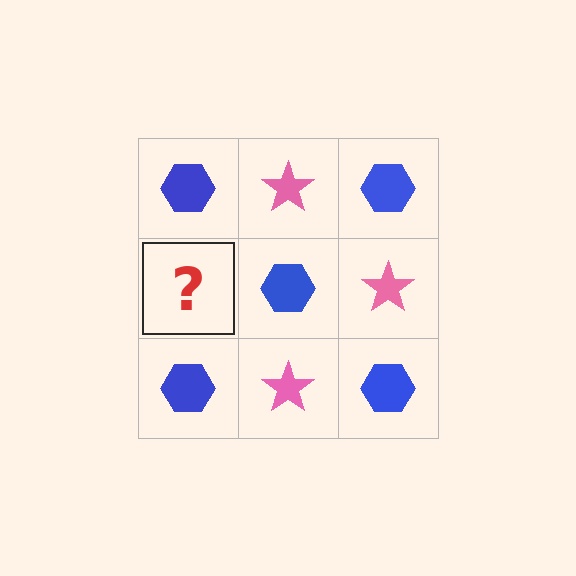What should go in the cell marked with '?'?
The missing cell should contain a pink star.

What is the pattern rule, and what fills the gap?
The rule is that it alternates blue hexagon and pink star in a checkerboard pattern. The gap should be filled with a pink star.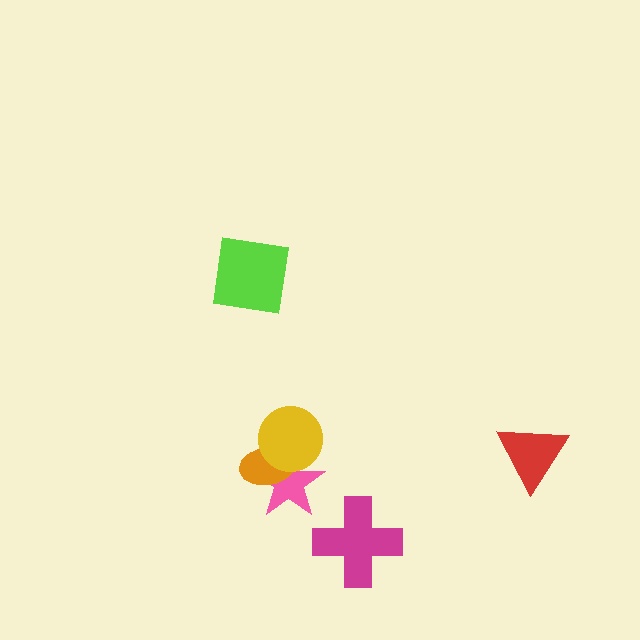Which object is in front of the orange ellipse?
The yellow circle is in front of the orange ellipse.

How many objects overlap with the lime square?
0 objects overlap with the lime square.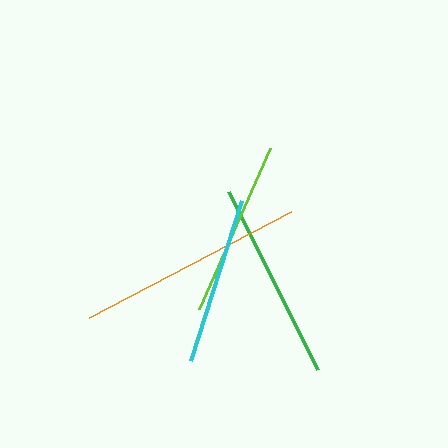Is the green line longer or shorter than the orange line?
The orange line is longer than the green line.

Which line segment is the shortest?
The cyan line is the shortest at approximately 168 pixels.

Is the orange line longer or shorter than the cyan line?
The orange line is longer than the cyan line.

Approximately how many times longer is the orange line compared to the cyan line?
The orange line is approximately 1.4 times the length of the cyan line.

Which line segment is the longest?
The orange line is the longest at approximately 228 pixels.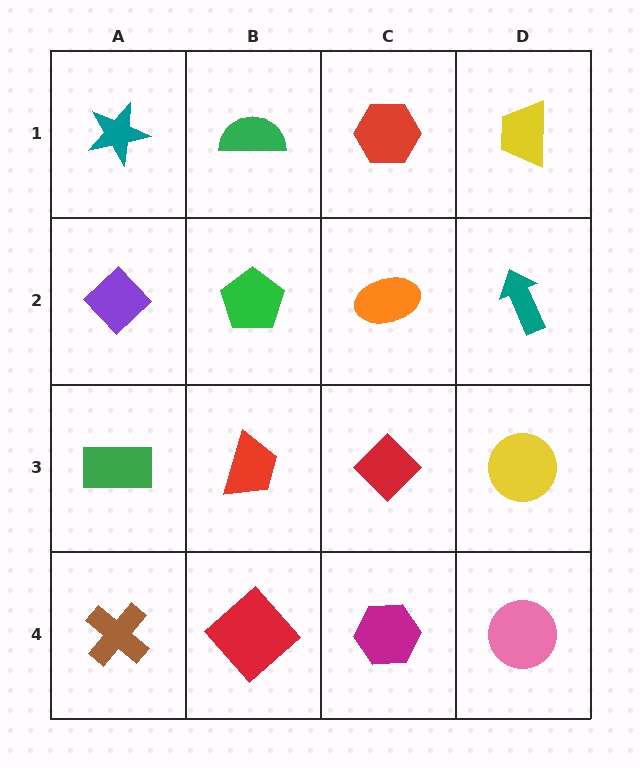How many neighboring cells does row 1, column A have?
2.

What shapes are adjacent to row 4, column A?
A green rectangle (row 3, column A), a red diamond (row 4, column B).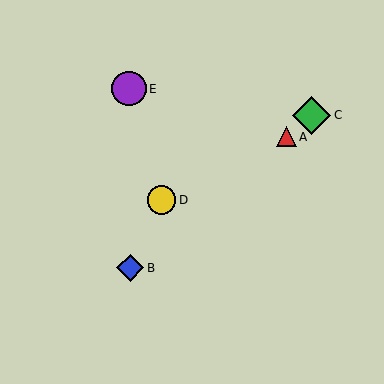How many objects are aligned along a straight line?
3 objects (A, B, C) are aligned along a straight line.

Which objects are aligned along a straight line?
Objects A, B, C are aligned along a straight line.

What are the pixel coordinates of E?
Object E is at (129, 89).